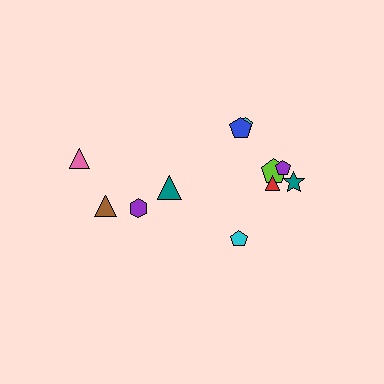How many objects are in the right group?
There are 7 objects.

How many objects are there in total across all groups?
There are 11 objects.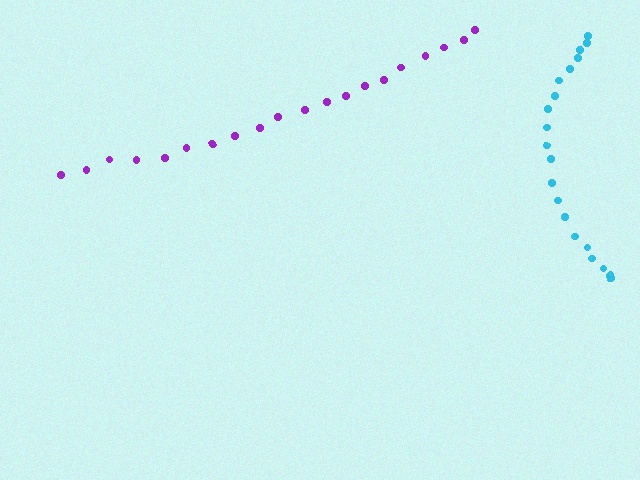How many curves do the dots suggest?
There are 2 distinct paths.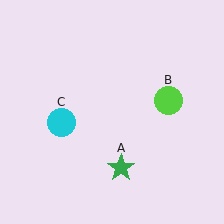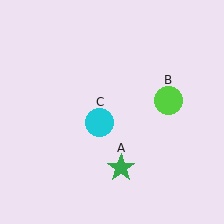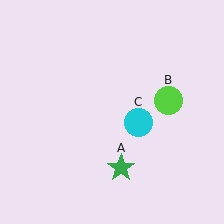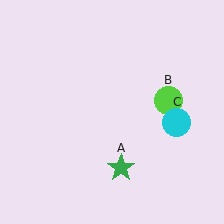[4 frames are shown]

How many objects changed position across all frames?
1 object changed position: cyan circle (object C).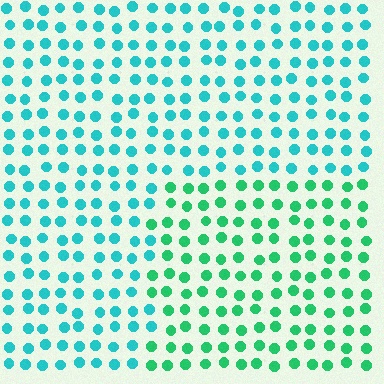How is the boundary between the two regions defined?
The boundary is defined purely by a slight shift in hue (about 34 degrees). Spacing, size, and orientation are identical on both sides.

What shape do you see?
I see a rectangle.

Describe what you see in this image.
The image is filled with small cyan elements in a uniform arrangement. A rectangle-shaped region is visible where the elements are tinted to a slightly different hue, forming a subtle color boundary.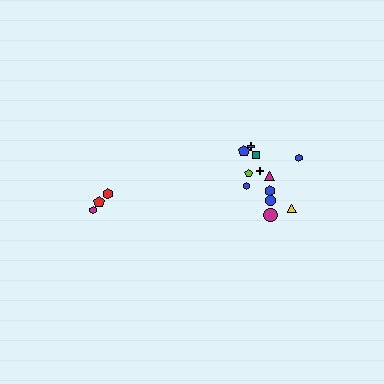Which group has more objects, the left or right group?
The right group.